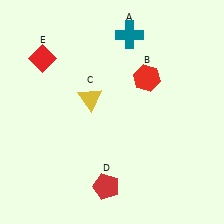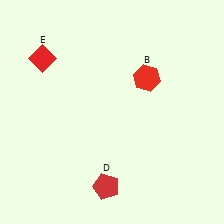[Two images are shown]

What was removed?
The teal cross (A), the yellow triangle (C) were removed in Image 2.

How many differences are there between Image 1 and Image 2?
There are 2 differences between the two images.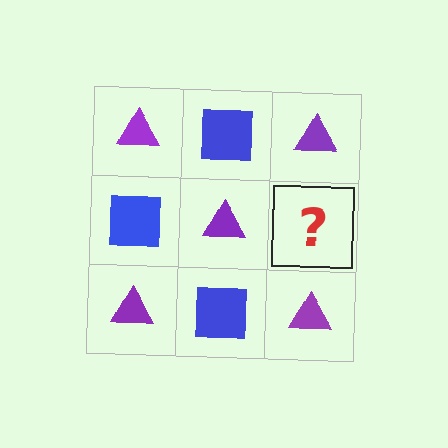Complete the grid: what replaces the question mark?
The question mark should be replaced with a blue square.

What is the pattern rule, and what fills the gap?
The rule is that it alternates purple triangle and blue square in a checkerboard pattern. The gap should be filled with a blue square.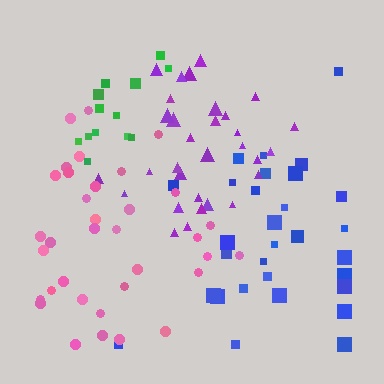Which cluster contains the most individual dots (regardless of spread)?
Pink (35).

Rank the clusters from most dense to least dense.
purple, green, pink, blue.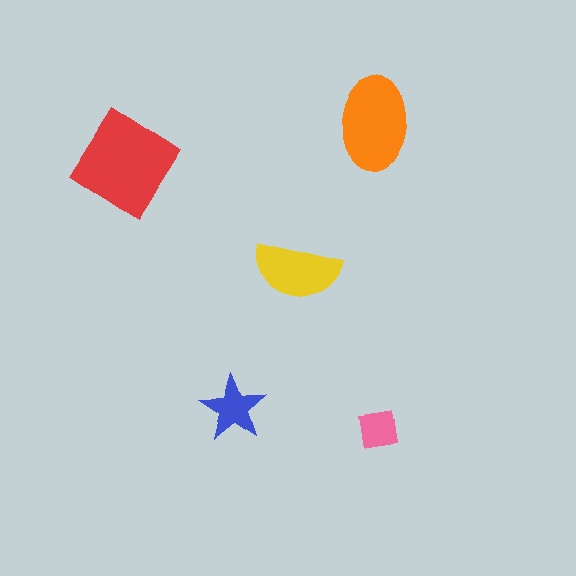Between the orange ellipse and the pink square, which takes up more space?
The orange ellipse.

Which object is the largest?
The red diamond.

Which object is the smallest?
The pink square.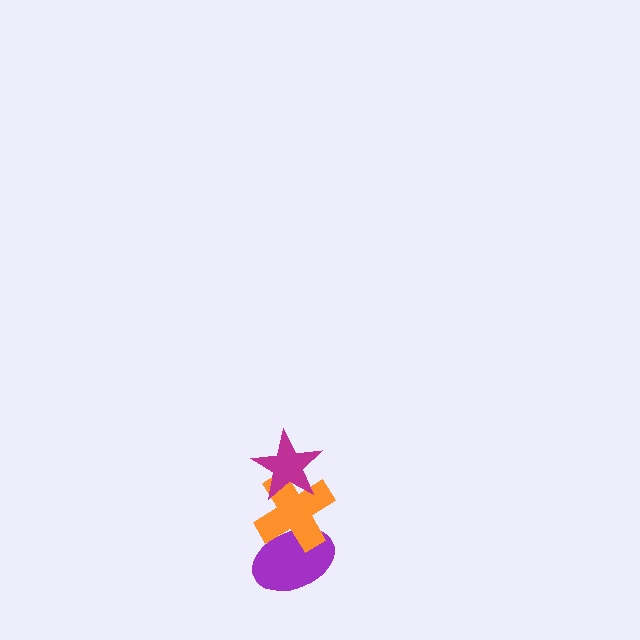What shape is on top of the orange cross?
The magenta star is on top of the orange cross.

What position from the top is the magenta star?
The magenta star is 1st from the top.